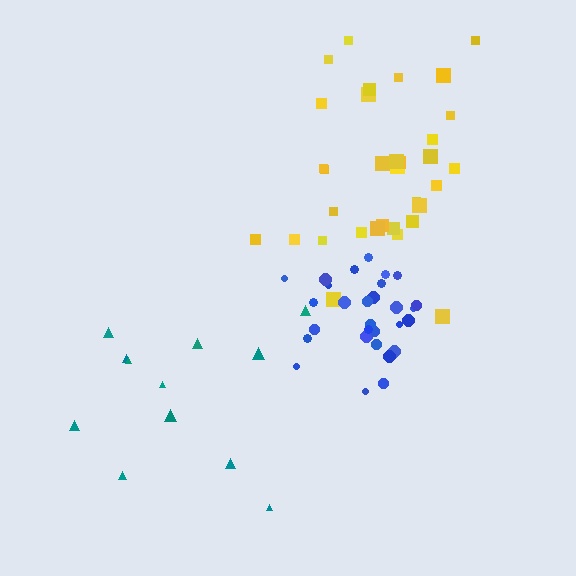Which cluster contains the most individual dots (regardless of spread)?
Yellow (33).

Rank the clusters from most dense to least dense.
blue, yellow, teal.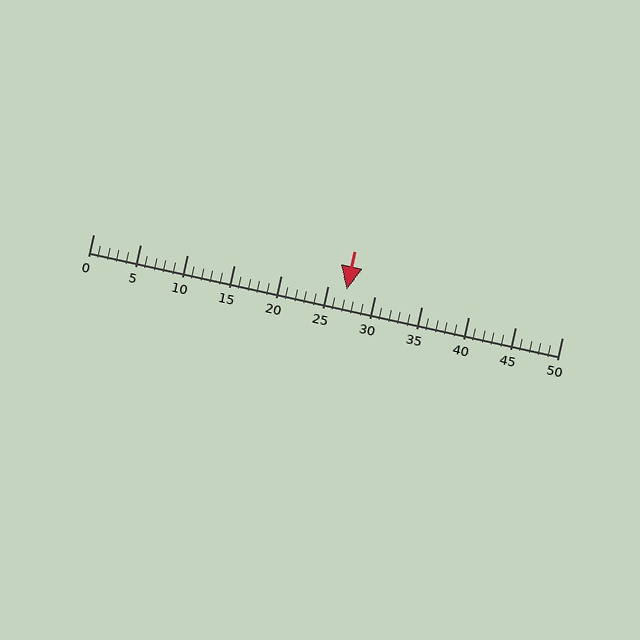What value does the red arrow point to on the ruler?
The red arrow points to approximately 27.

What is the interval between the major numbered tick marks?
The major tick marks are spaced 5 units apart.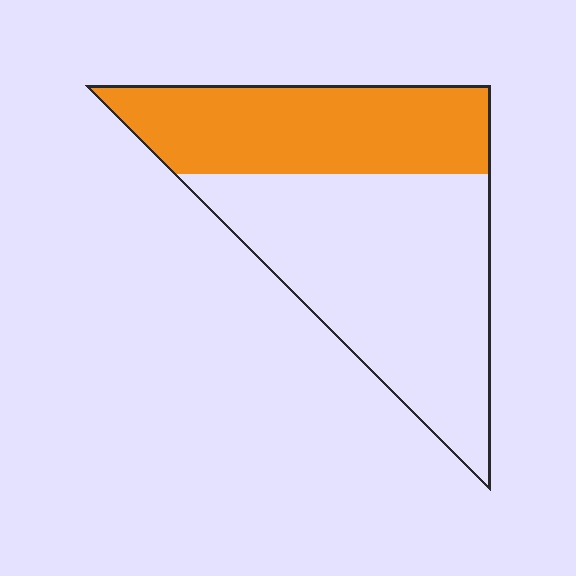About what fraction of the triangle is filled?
About two fifths (2/5).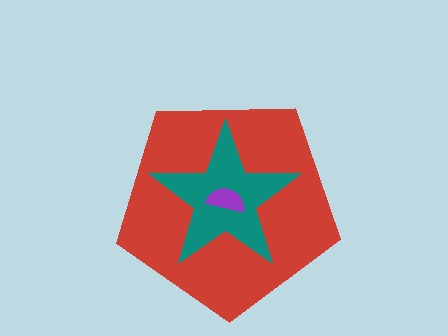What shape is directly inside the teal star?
The purple semicircle.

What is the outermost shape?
The red pentagon.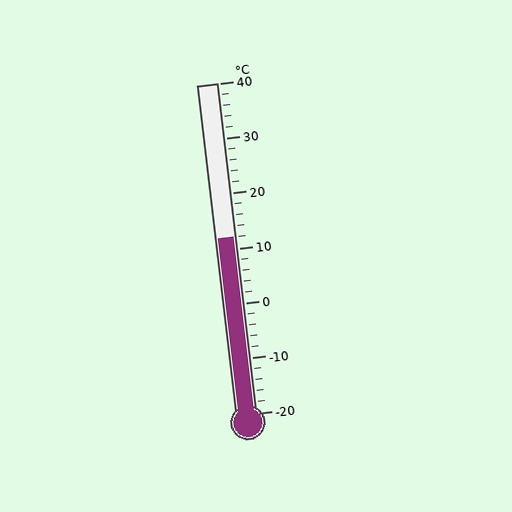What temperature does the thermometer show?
The thermometer shows approximately 12°C.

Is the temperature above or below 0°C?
The temperature is above 0°C.